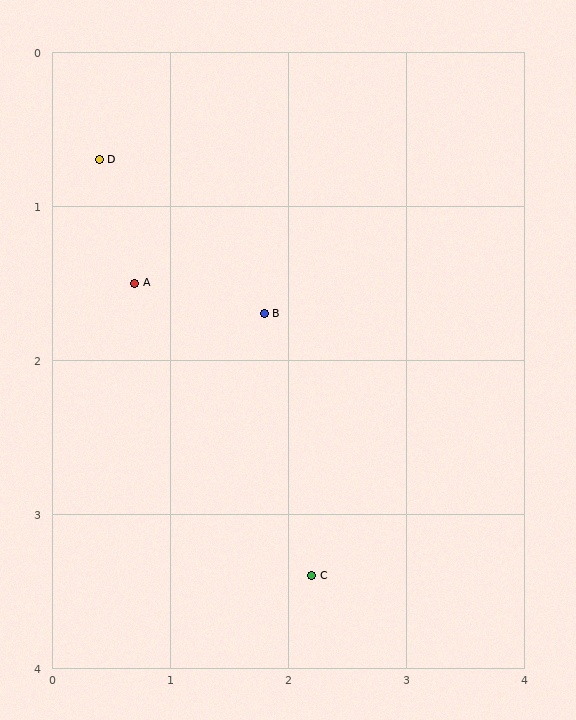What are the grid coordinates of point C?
Point C is at approximately (2.2, 3.4).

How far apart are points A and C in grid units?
Points A and C are about 2.4 grid units apart.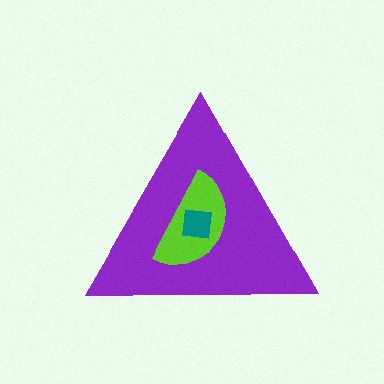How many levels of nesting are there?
3.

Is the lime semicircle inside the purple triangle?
Yes.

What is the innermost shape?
The teal square.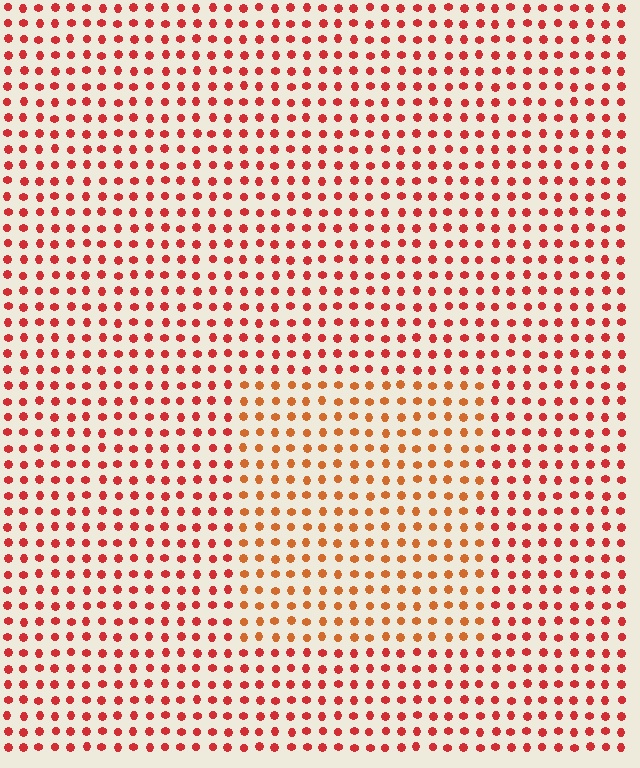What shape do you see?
I see a rectangle.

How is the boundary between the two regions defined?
The boundary is defined purely by a slight shift in hue (about 26 degrees). Spacing, size, and orientation are identical on both sides.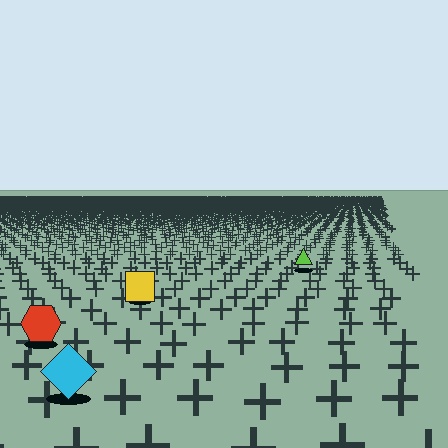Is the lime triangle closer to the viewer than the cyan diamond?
No. The cyan diamond is closer — you can tell from the texture gradient: the ground texture is coarser near it.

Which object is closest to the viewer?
The cyan diamond is closest. The texture marks near it are larger and more spread out.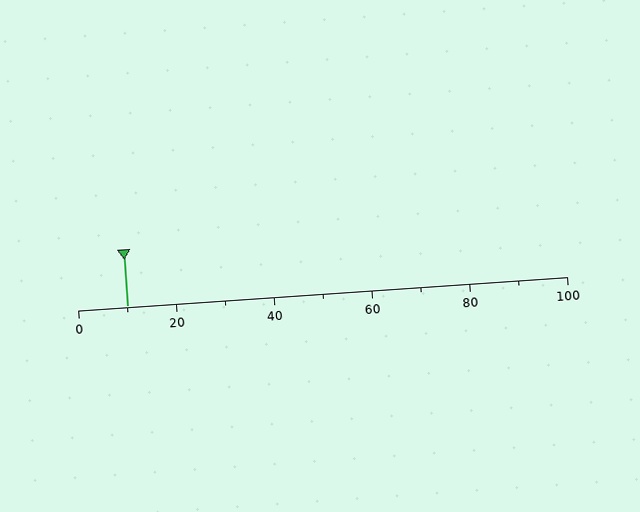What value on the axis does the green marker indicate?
The marker indicates approximately 10.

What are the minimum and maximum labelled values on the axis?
The axis runs from 0 to 100.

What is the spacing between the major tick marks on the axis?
The major ticks are spaced 20 apart.